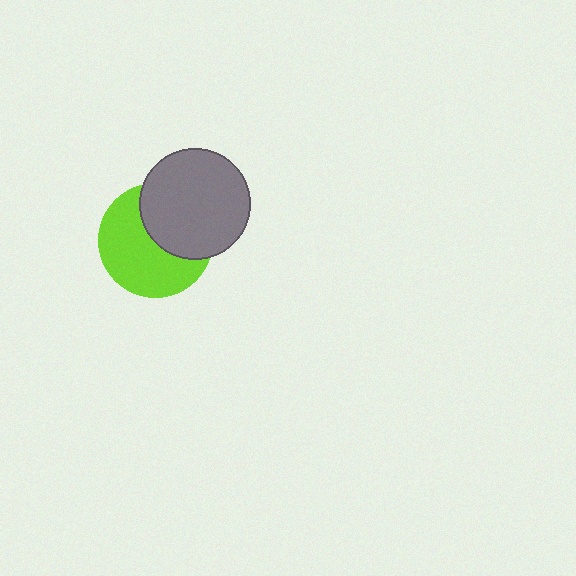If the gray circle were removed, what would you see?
You would see the complete lime circle.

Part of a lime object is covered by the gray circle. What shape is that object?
It is a circle.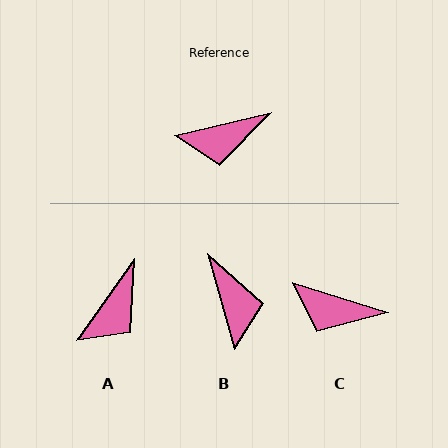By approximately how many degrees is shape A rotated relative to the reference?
Approximately 42 degrees counter-clockwise.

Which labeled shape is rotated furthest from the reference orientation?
B, about 93 degrees away.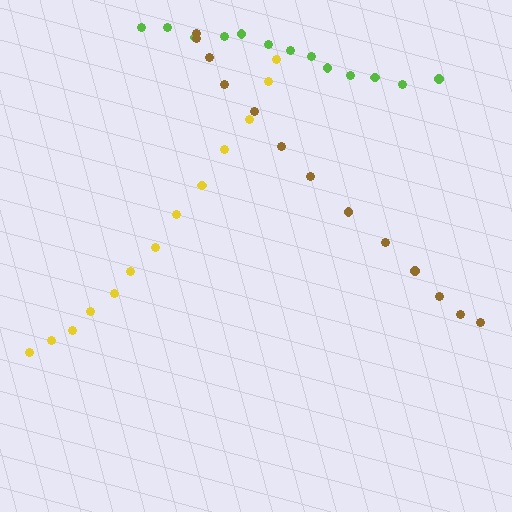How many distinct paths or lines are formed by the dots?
There are 3 distinct paths.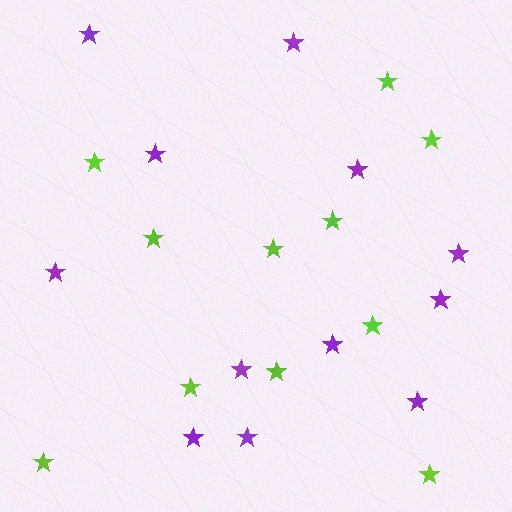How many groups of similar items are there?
There are 2 groups: one group of purple stars (12) and one group of lime stars (11).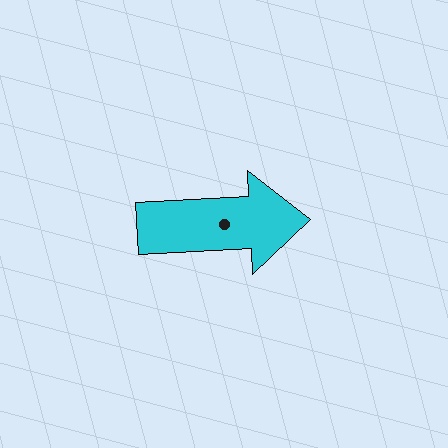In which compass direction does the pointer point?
East.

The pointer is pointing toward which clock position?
Roughly 3 o'clock.